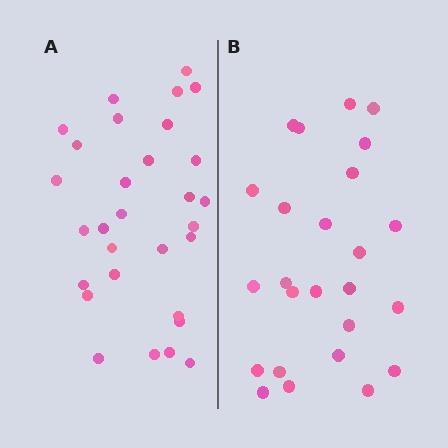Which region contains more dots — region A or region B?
Region A (the left region) has more dots.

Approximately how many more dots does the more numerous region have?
Region A has about 5 more dots than region B.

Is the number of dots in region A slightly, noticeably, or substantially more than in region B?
Region A has only slightly more — the two regions are fairly close. The ratio is roughly 1.2 to 1.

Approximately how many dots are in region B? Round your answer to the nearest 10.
About 20 dots. (The exact count is 25, which rounds to 20.)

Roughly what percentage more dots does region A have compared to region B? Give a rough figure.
About 20% more.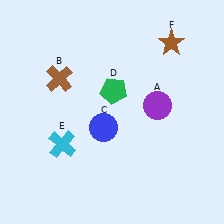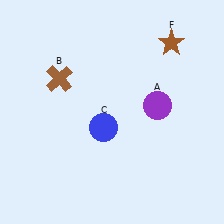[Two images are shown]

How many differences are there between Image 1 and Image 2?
There are 2 differences between the two images.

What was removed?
The green pentagon (D), the cyan cross (E) were removed in Image 2.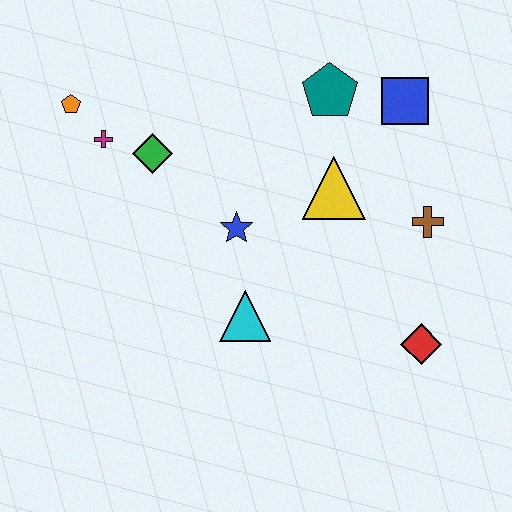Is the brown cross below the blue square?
Yes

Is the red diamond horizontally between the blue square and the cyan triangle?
No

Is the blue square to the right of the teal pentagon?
Yes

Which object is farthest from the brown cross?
The orange pentagon is farthest from the brown cross.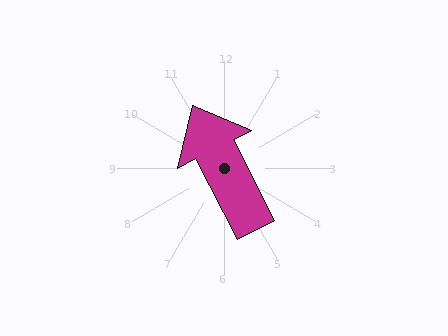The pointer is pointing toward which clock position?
Roughly 11 o'clock.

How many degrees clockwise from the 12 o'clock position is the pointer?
Approximately 333 degrees.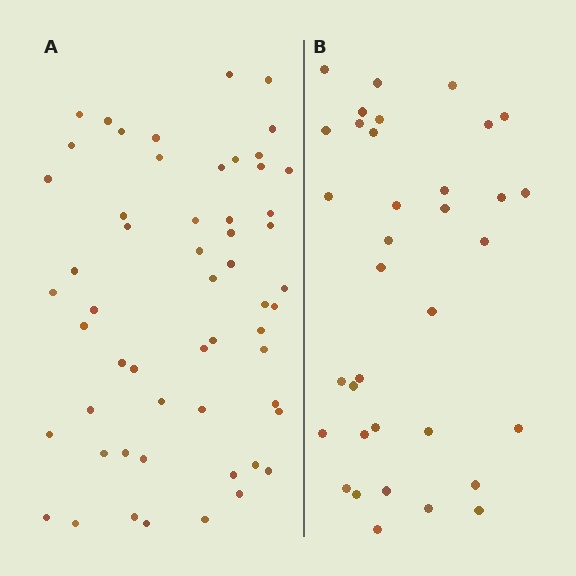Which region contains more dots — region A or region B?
Region A (the left region) has more dots.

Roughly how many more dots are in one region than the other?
Region A has approximately 20 more dots than region B.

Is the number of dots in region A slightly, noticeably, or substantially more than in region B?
Region A has substantially more. The ratio is roughly 1.6 to 1.